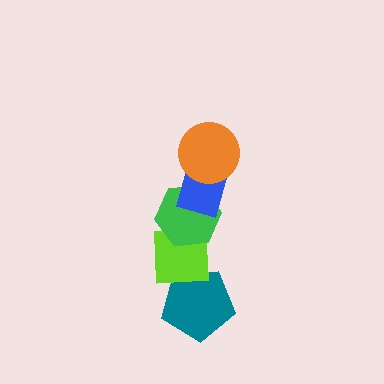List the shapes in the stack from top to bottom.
From top to bottom: the orange circle, the blue rectangle, the green hexagon, the lime square, the teal pentagon.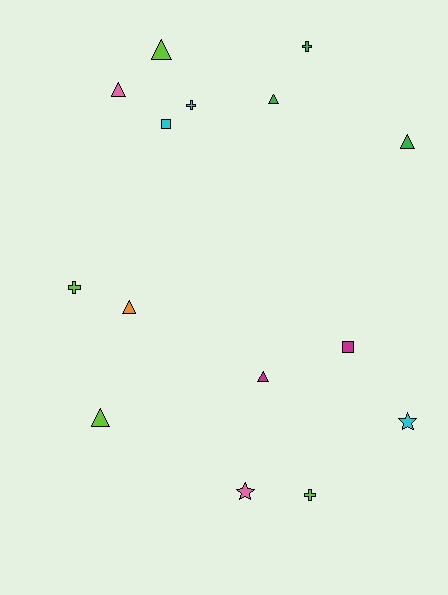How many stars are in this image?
There are 2 stars.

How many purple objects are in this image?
There are no purple objects.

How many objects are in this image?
There are 15 objects.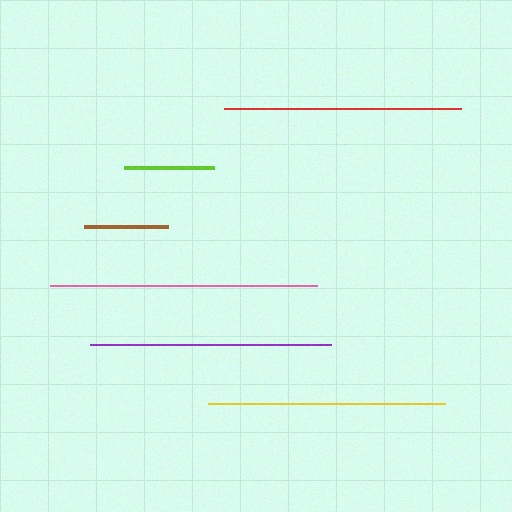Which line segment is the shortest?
The brown line is the shortest at approximately 84 pixels.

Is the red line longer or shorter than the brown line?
The red line is longer than the brown line.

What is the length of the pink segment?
The pink segment is approximately 267 pixels long.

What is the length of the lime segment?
The lime segment is approximately 90 pixels long.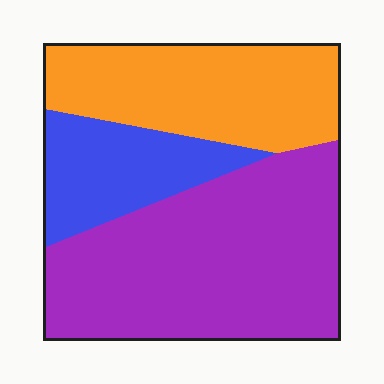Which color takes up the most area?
Purple, at roughly 50%.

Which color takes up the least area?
Blue, at roughly 20%.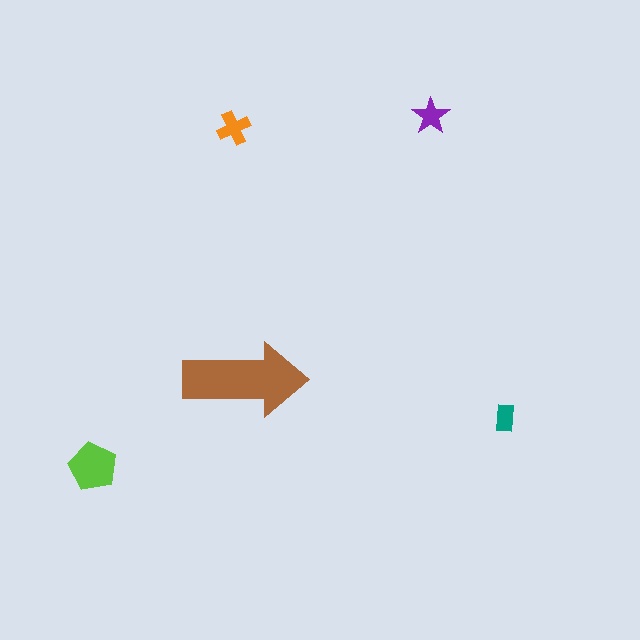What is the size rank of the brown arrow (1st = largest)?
1st.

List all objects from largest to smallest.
The brown arrow, the lime pentagon, the orange cross, the purple star, the teal rectangle.